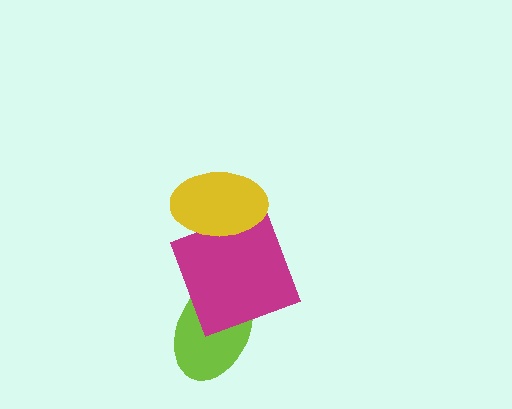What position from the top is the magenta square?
The magenta square is 2nd from the top.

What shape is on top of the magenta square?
The yellow ellipse is on top of the magenta square.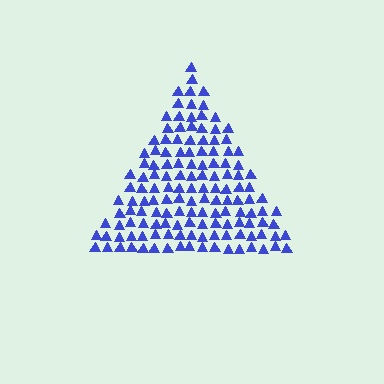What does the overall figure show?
The overall figure shows a triangle.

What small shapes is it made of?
It is made of small triangles.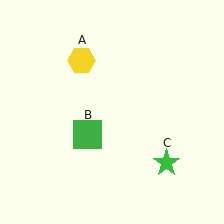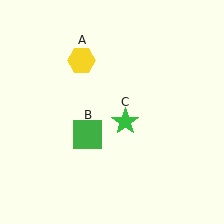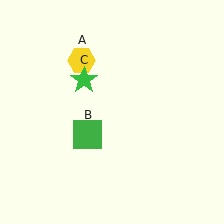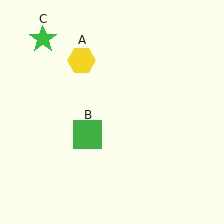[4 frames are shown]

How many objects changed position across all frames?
1 object changed position: green star (object C).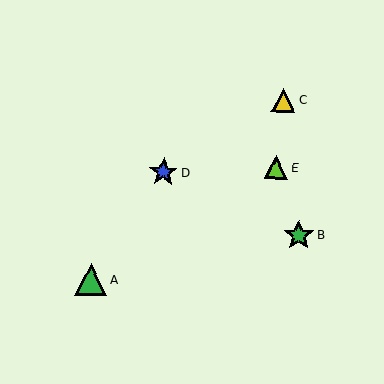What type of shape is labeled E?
Shape E is a lime triangle.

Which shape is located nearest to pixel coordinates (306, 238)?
The green star (labeled B) at (299, 235) is nearest to that location.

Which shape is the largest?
The green triangle (labeled A) is the largest.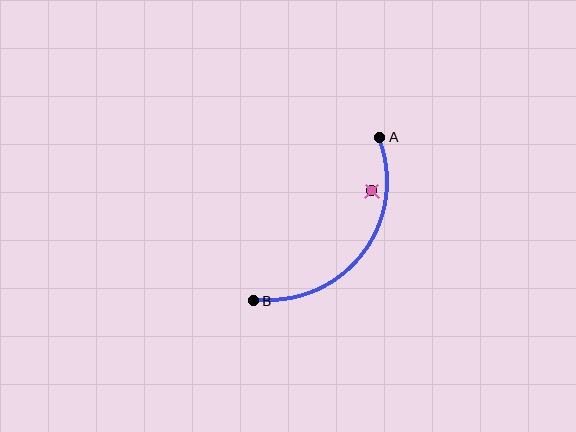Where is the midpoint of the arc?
The arc midpoint is the point on the curve farthest from the straight line joining A and B. It sits below and to the right of that line.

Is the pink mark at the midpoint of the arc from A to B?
No — the pink mark does not lie on the arc at all. It sits slightly inside the curve.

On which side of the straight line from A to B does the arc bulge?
The arc bulges below and to the right of the straight line connecting A and B.